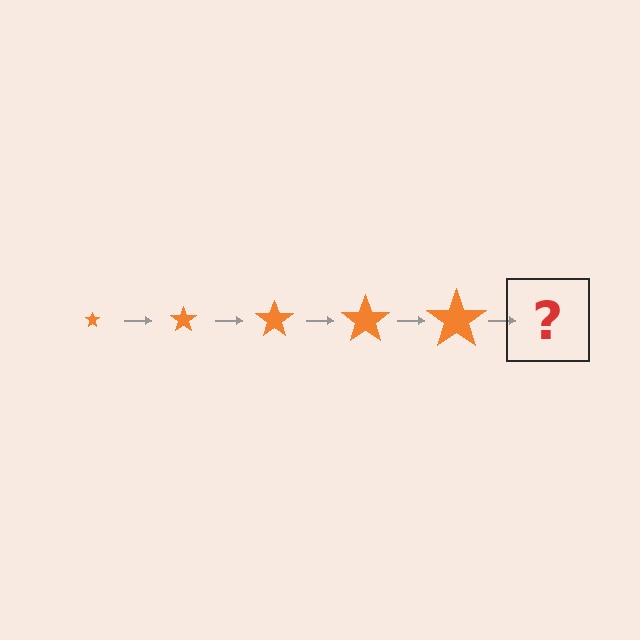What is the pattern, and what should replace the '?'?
The pattern is that the star gets progressively larger each step. The '?' should be an orange star, larger than the previous one.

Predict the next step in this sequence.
The next step is an orange star, larger than the previous one.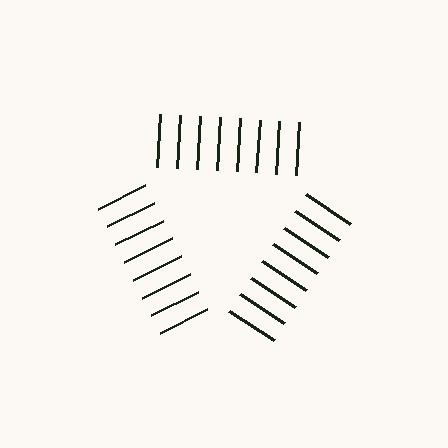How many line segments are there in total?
24 — 8 along each of the 3 edges.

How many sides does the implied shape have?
3 sides — the line-ends trace a triangle.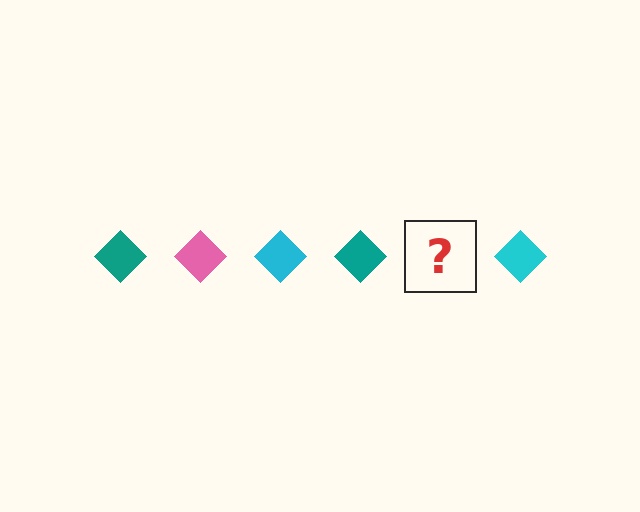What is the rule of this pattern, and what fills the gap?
The rule is that the pattern cycles through teal, pink, cyan diamonds. The gap should be filled with a pink diamond.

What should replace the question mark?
The question mark should be replaced with a pink diamond.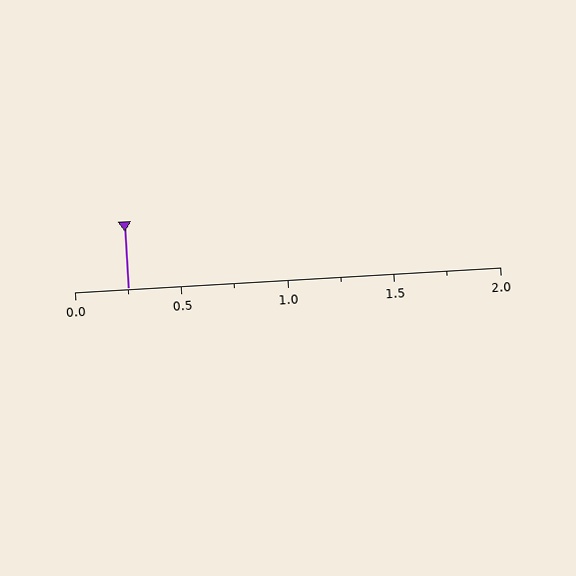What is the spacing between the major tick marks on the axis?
The major ticks are spaced 0.5 apart.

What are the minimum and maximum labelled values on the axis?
The axis runs from 0.0 to 2.0.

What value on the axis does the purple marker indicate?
The marker indicates approximately 0.25.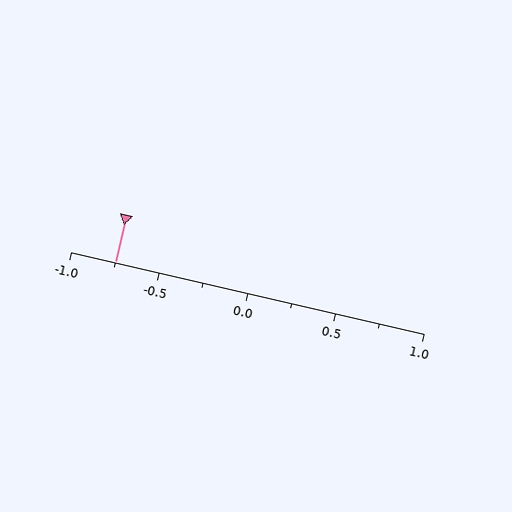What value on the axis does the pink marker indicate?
The marker indicates approximately -0.75.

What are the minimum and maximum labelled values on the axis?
The axis runs from -1.0 to 1.0.